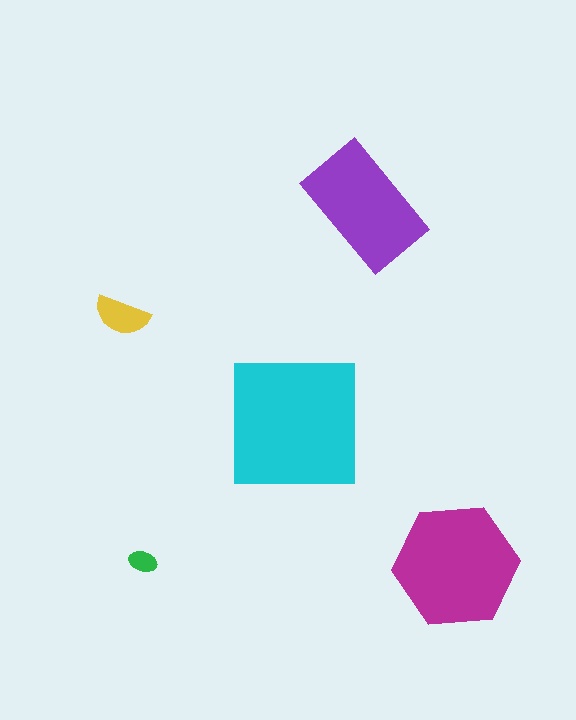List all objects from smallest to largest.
The green ellipse, the yellow semicircle, the purple rectangle, the magenta hexagon, the cyan square.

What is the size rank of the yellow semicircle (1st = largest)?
4th.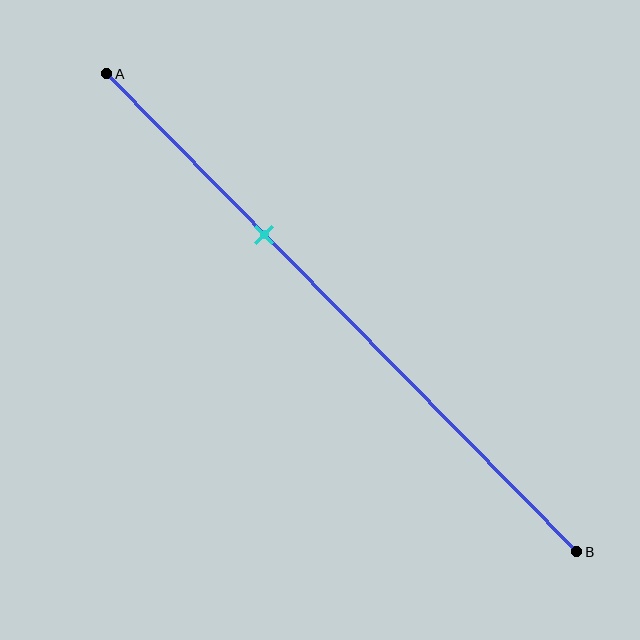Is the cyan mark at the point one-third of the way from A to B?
Yes, the mark is approximately at the one-third point.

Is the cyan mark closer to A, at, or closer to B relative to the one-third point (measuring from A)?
The cyan mark is approximately at the one-third point of segment AB.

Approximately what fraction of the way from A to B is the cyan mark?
The cyan mark is approximately 35% of the way from A to B.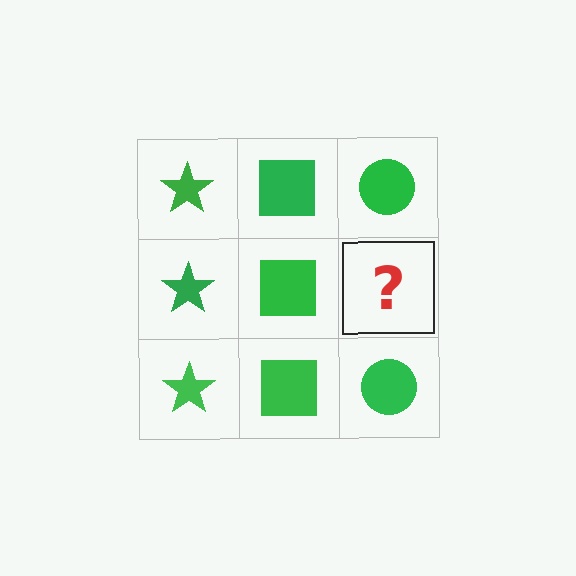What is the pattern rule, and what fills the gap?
The rule is that each column has a consistent shape. The gap should be filled with a green circle.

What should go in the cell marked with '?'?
The missing cell should contain a green circle.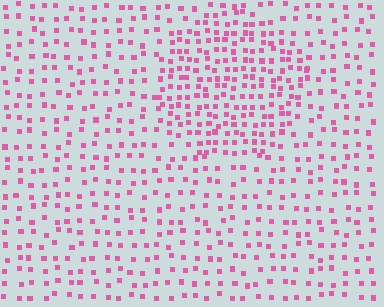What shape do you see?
I see a circle.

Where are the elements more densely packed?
The elements are more densely packed inside the circle boundary.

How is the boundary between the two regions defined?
The boundary is defined by a change in element density (approximately 1.9x ratio). All elements are the same color, size, and shape.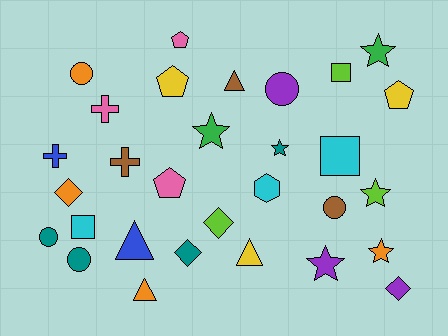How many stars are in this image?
There are 6 stars.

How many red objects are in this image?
There are no red objects.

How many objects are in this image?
There are 30 objects.